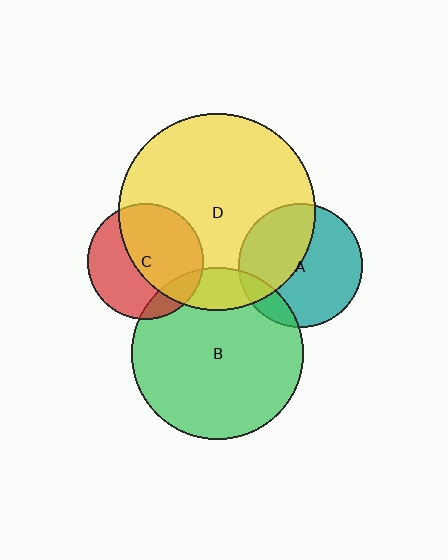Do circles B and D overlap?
Yes.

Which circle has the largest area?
Circle D (yellow).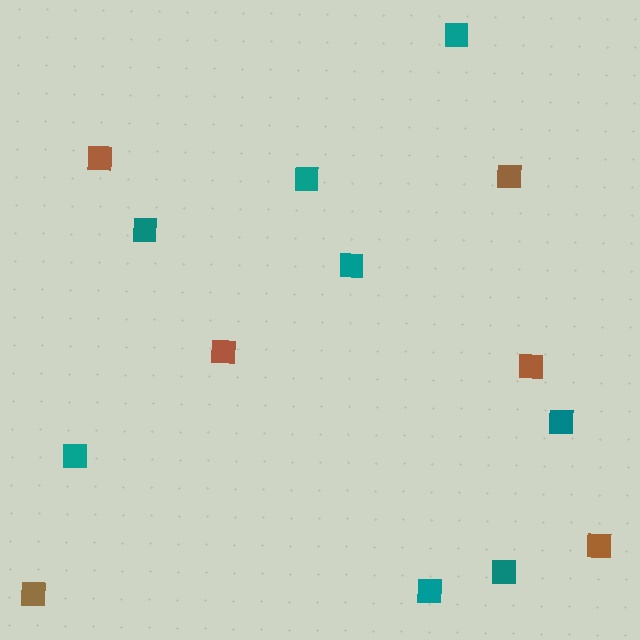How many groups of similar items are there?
There are 2 groups: one group of teal squares (8) and one group of brown squares (6).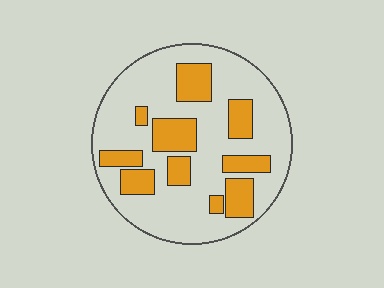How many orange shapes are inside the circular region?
10.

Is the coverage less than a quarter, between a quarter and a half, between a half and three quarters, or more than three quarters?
Between a quarter and a half.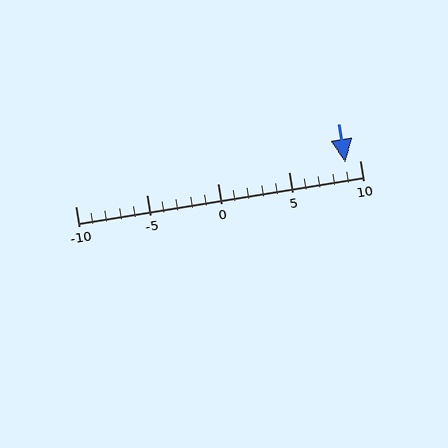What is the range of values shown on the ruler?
The ruler shows values from -10 to 10.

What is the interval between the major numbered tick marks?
The major tick marks are spaced 5 units apart.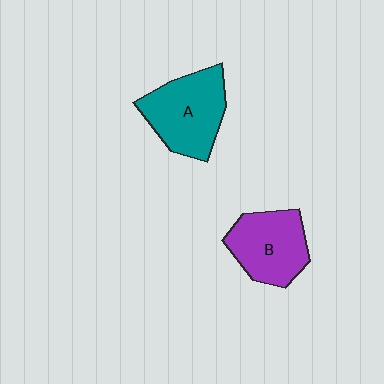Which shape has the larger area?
Shape A (teal).